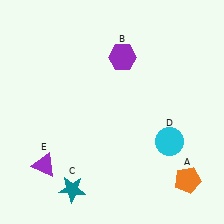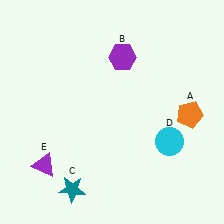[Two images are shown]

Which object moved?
The orange pentagon (A) moved up.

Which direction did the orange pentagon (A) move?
The orange pentagon (A) moved up.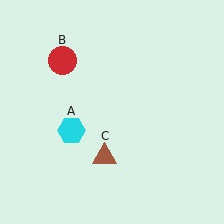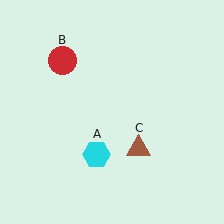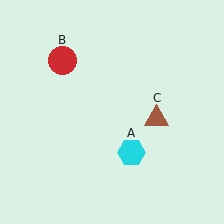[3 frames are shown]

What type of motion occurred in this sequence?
The cyan hexagon (object A), brown triangle (object C) rotated counterclockwise around the center of the scene.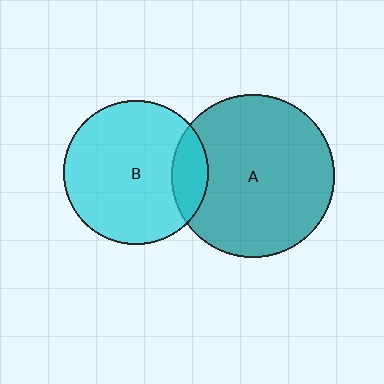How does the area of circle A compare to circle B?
Approximately 1.3 times.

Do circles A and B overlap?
Yes.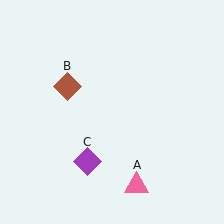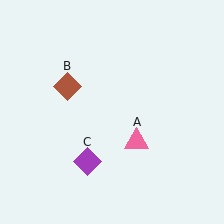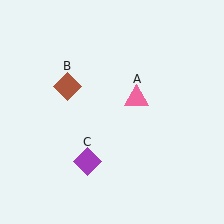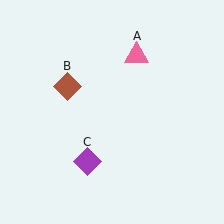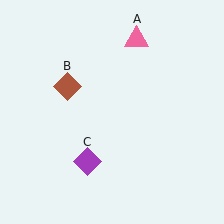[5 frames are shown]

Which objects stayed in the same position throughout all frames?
Brown diamond (object B) and purple diamond (object C) remained stationary.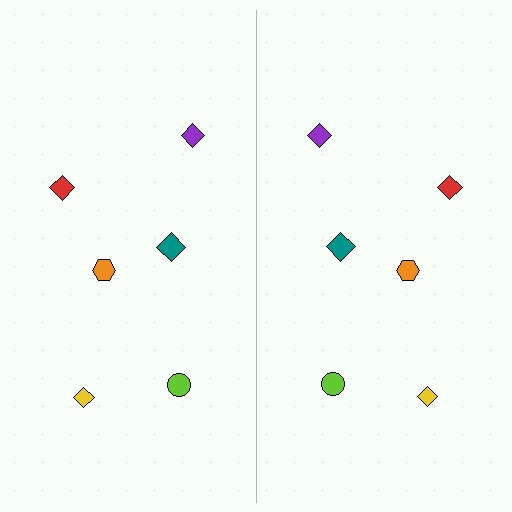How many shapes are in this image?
There are 12 shapes in this image.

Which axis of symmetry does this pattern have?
The pattern has a vertical axis of symmetry running through the center of the image.